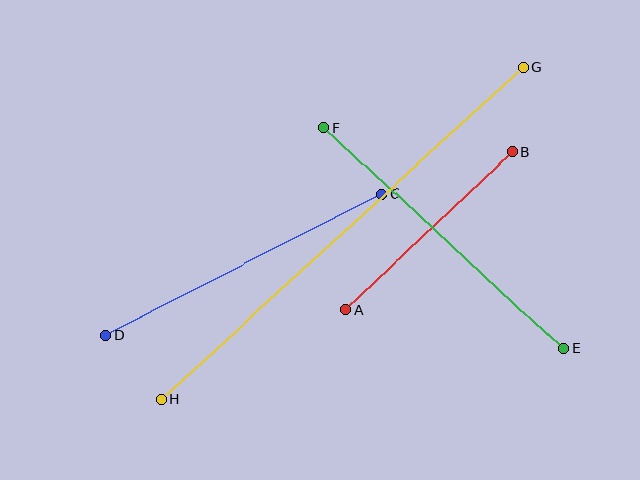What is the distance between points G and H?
The distance is approximately 491 pixels.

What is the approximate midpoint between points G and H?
The midpoint is at approximately (342, 233) pixels.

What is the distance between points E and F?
The distance is approximately 326 pixels.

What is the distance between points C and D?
The distance is approximately 311 pixels.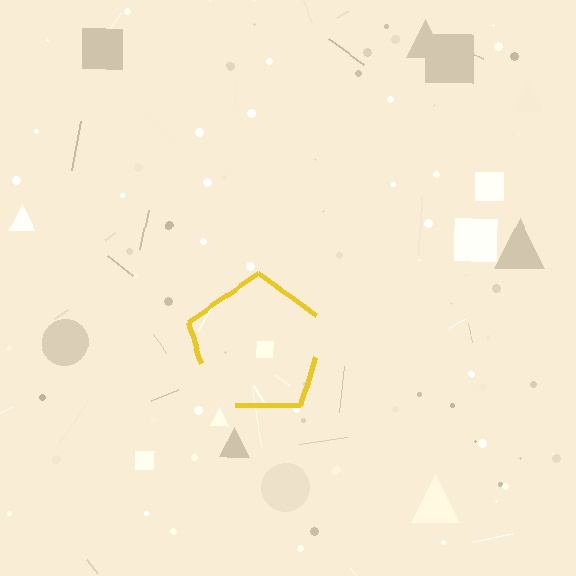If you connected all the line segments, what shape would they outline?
They would outline a pentagon.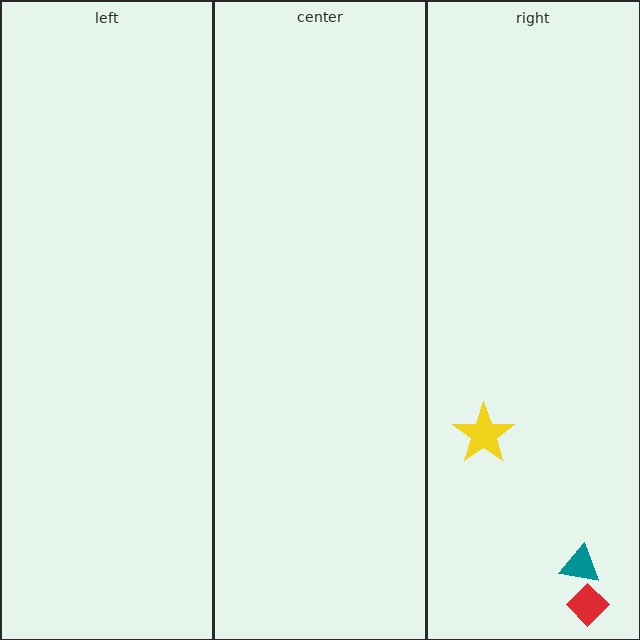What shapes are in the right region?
The yellow star, the teal triangle, the red diamond.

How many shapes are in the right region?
3.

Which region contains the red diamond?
The right region.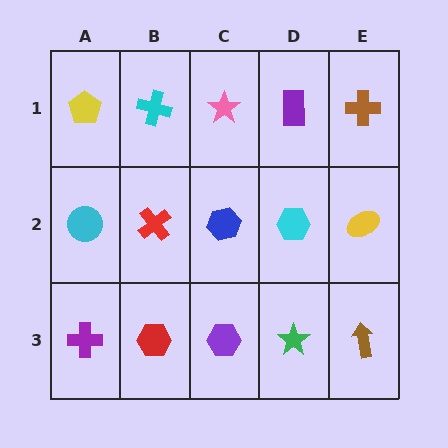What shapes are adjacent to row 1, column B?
A red cross (row 2, column B), a yellow pentagon (row 1, column A), a pink star (row 1, column C).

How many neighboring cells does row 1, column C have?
3.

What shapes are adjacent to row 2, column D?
A purple rectangle (row 1, column D), a green star (row 3, column D), a blue hexagon (row 2, column C), a yellow ellipse (row 2, column E).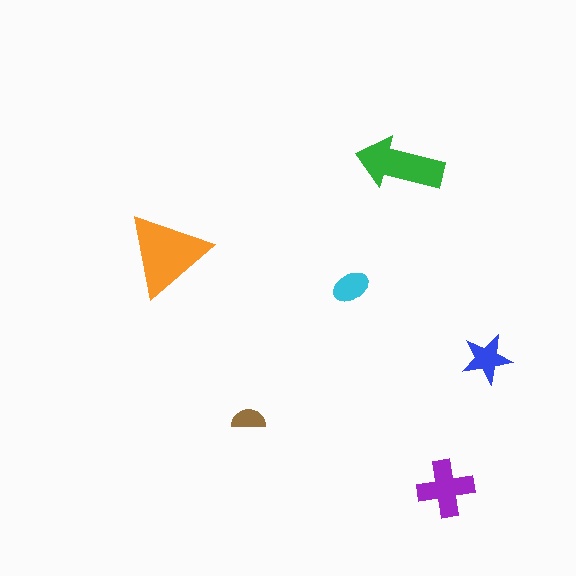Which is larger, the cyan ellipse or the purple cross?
The purple cross.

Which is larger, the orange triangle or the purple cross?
The orange triangle.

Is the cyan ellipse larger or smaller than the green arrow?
Smaller.